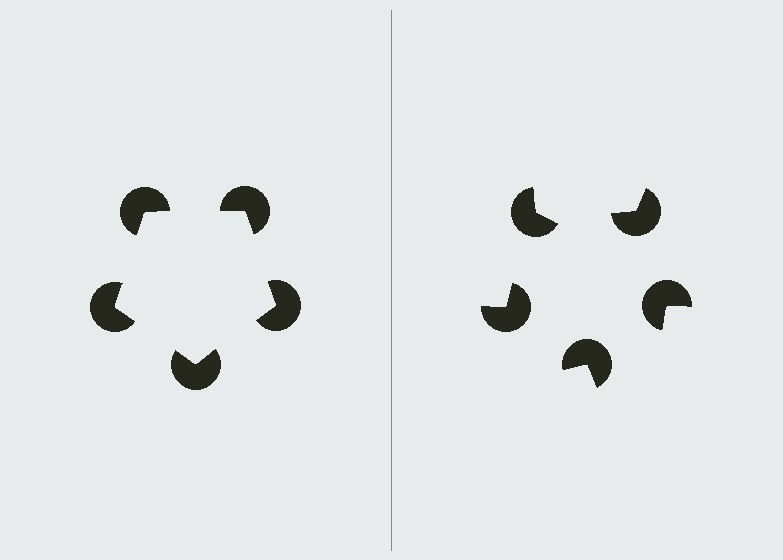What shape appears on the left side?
An illusory pentagon.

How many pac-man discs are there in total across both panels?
10 — 5 on each side.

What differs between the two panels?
The pac-man discs are positioned identically on both sides; only the wedge orientations differ. On the left they align to a pentagon; on the right they are misaligned.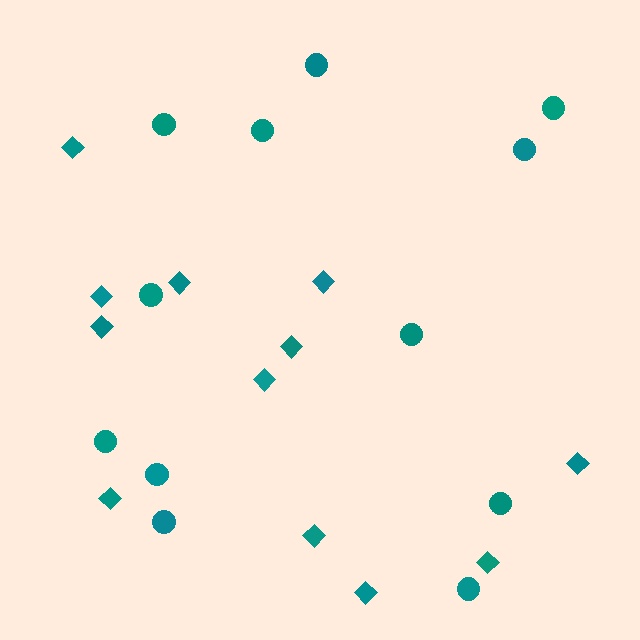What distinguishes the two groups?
There are 2 groups: one group of diamonds (12) and one group of circles (12).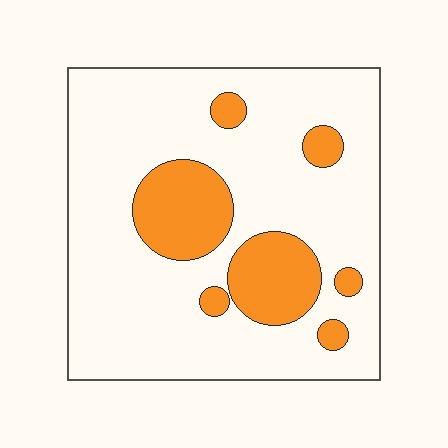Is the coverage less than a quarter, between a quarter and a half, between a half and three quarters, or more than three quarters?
Less than a quarter.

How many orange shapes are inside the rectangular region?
7.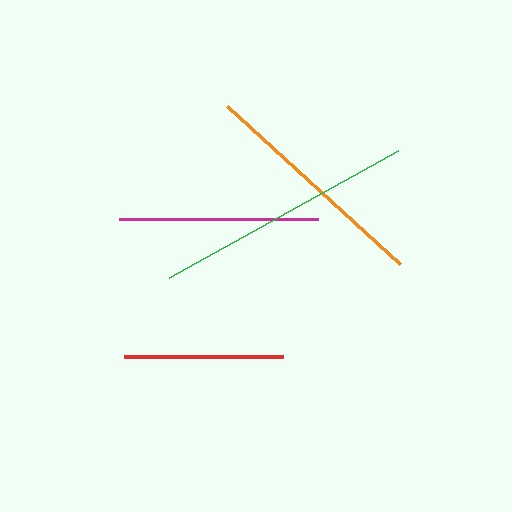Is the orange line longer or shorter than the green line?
The green line is longer than the orange line.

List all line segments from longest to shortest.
From longest to shortest: green, orange, magenta, red.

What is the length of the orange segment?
The orange segment is approximately 235 pixels long.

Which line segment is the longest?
The green line is the longest at approximately 263 pixels.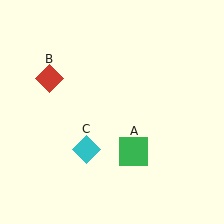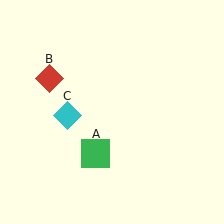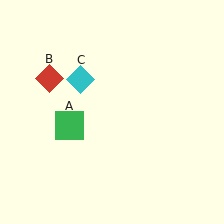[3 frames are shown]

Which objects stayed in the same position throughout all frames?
Red diamond (object B) remained stationary.